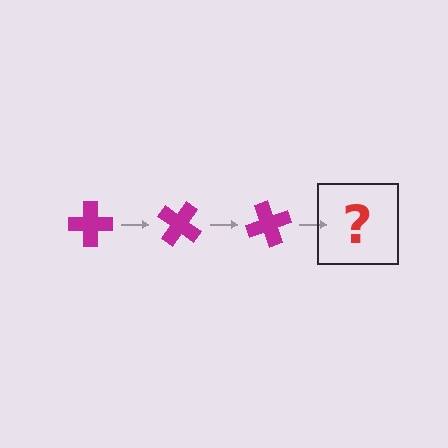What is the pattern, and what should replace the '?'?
The pattern is that the cross rotates 35 degrees each step. The '?' should be a magenta cross rotated 105 degrees.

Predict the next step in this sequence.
The next step is a magenta cross rotated 105 degrees.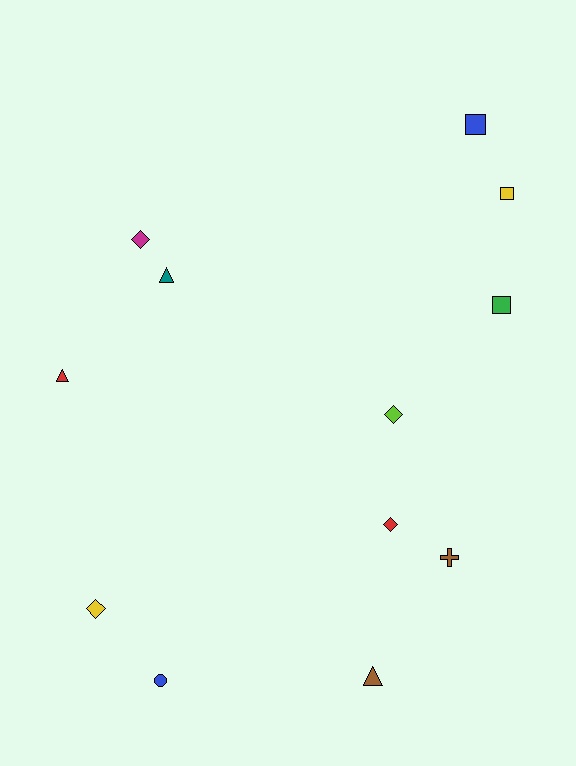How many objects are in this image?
There are 12 objects.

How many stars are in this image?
There are no stars.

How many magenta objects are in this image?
There is 1 magenta object.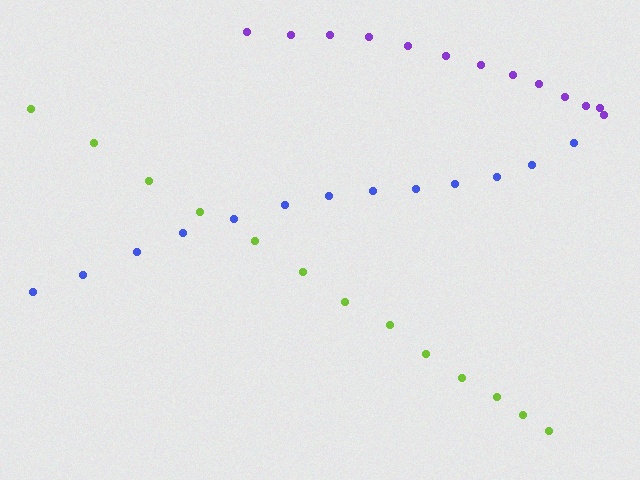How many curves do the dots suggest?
There are 3 distinct paths.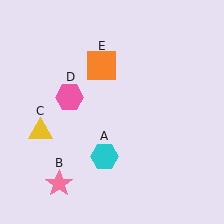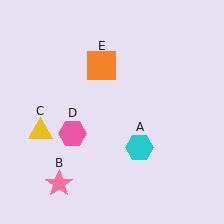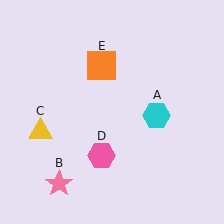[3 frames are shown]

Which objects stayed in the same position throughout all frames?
Pink star (object B) and yellow triangle (object C) and orange square (object E) remained stationary.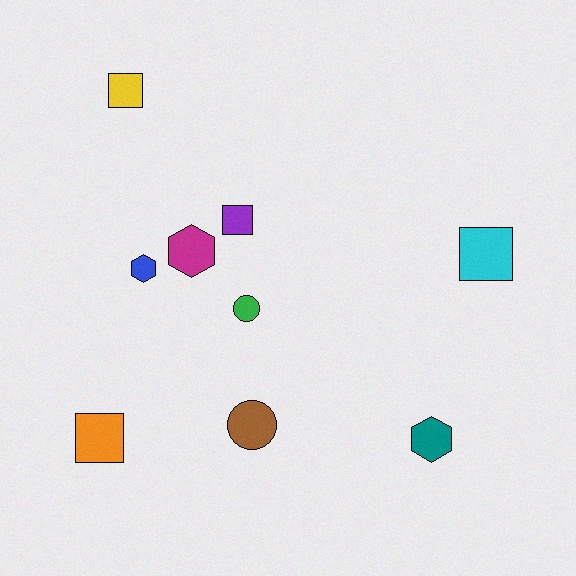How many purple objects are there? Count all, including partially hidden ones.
There is 1 purple object.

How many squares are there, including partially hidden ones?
There are 4 squares.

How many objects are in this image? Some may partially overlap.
There are 9 objects.